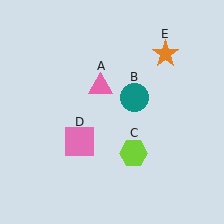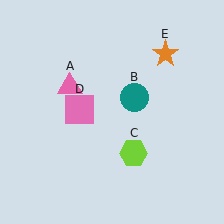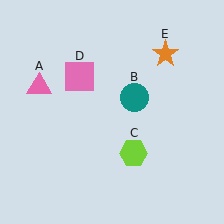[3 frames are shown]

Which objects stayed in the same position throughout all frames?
Teal circle (object B) and lime hexagon (object C) and orange star (object E) remained stationary.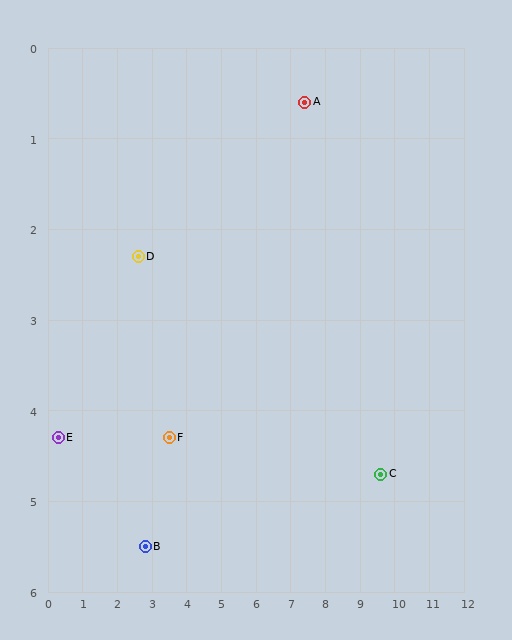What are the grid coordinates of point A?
Point A is at approximately (7.4, 0.6).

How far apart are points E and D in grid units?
Points E and D are about 3.0 grid units apart.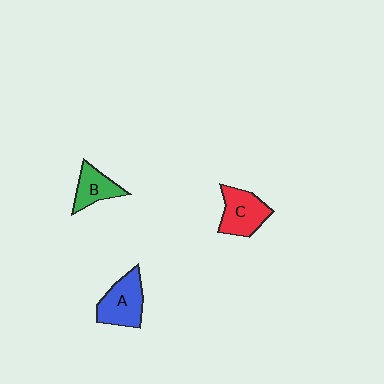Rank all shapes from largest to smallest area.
From largest to smallest: A (blue), C (red), B (green).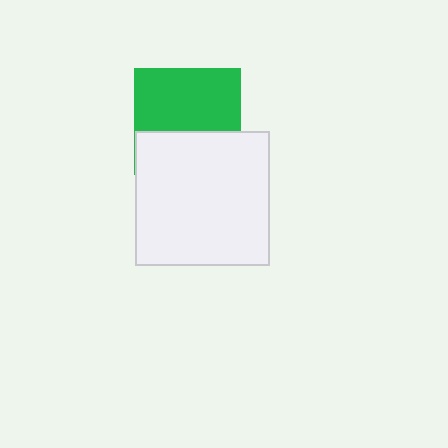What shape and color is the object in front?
The object in front is a white square.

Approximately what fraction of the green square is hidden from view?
Roughly 40% of the green square is hidden behind the white square.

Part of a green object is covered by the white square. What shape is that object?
It is a square.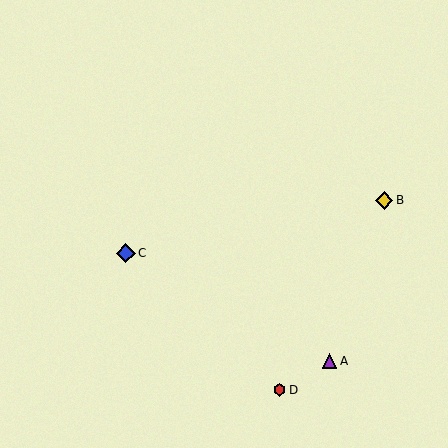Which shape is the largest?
The blue diamond (labeled C) is the largest.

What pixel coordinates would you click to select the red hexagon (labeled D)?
Click at (279, 390) to select the red hexagon D.